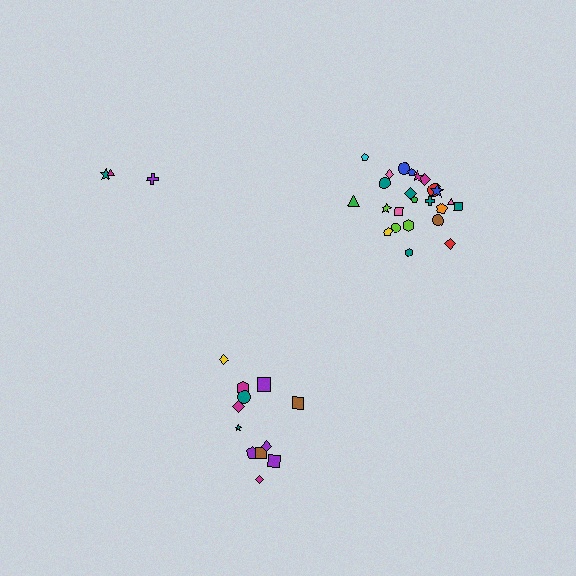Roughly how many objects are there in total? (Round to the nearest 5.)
Roughly 40 objects in total.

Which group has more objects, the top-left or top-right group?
The top-right group.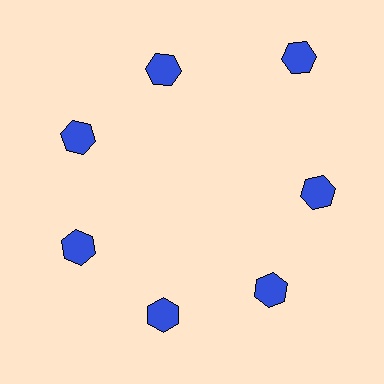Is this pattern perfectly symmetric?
No. The 7 blue hexagons are arranged in a ring, but one element near the 1 o'clock position is pushed outward from the center, breaking the 7-fold rotational symmetry.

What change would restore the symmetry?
The symmetry would be restored by moving it inward, back onto the ring so that all 7 hexagons sit at equal angles and equal distance from the center.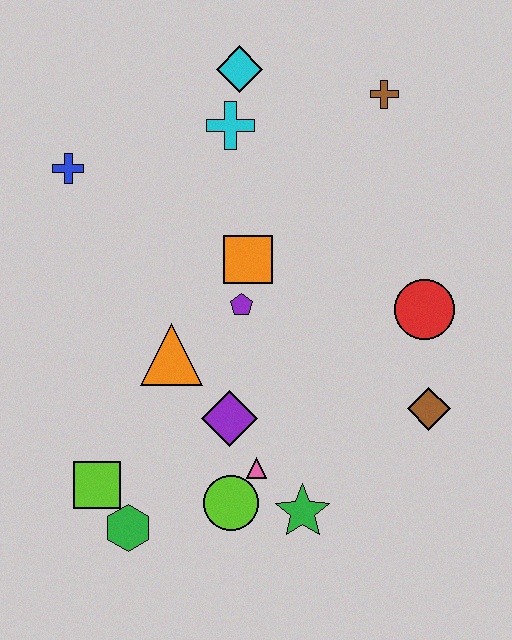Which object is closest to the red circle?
The brown diamond is closest to the red circle.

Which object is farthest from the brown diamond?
The blue cross is farthest from the brown diamond.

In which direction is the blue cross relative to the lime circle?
The blue cross is above the lime circle.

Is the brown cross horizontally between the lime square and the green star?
No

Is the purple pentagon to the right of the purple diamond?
Yes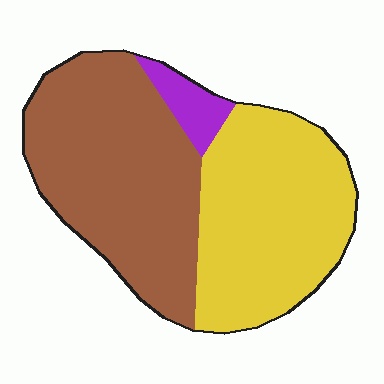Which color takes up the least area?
Purple, at roughly 5%.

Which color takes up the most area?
Brown, at roughly 50%.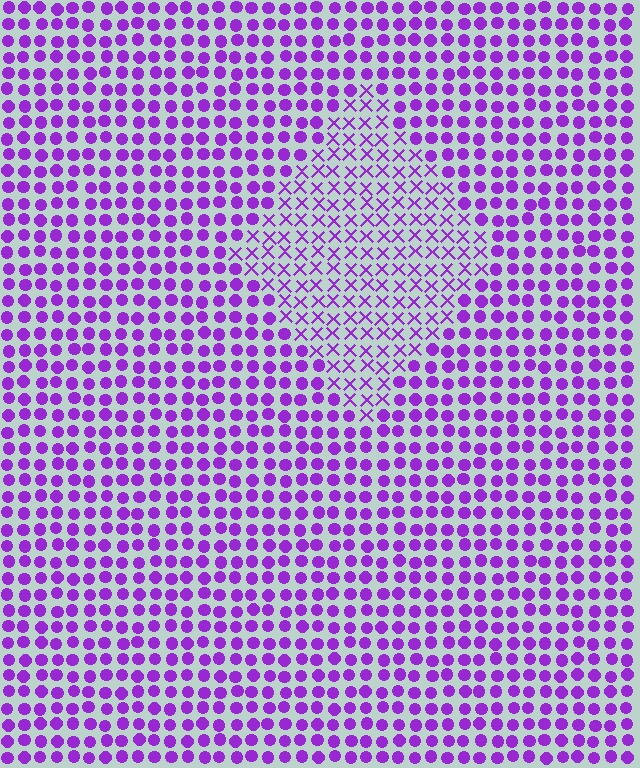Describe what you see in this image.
The image is filled with small purple elements arranged in a uniform grid. A diamond-shaped region contains X marks, while the surrounding area contains circles. The boundary is defined purely by the change in element shape.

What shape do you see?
I see a diamond.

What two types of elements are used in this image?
The image uses X marks inside the diamond region and circles outside it.